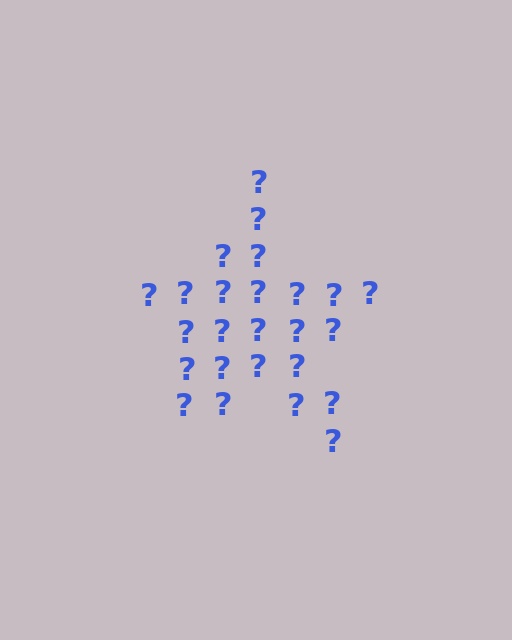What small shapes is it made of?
It is made of small question marks.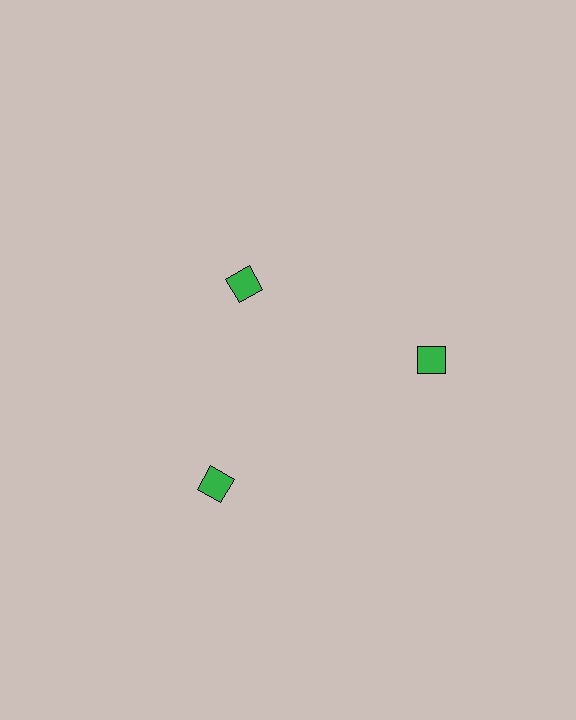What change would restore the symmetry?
The symmetry would be restored by moving it outward, back onto the ring so that all 3 diamonds sit at equal angles and equal distance from the center.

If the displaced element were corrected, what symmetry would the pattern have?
It would have 3-fold rotational symmetry — the pattern would map onto itself every 120 degrees.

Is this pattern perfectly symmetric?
No. The 3 green diamonds are arranged in a ring, but one element near the 11 o'clock position is pulled inward toward the center, breaking the 3-fold rotational symmetry.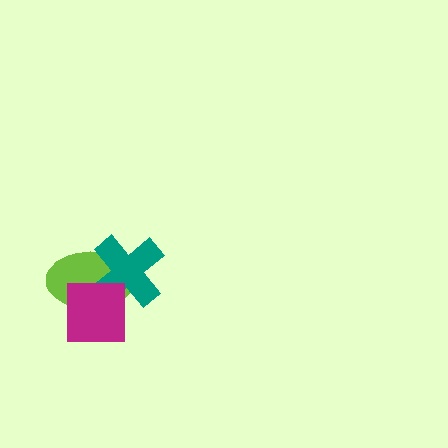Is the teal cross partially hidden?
Yes, it is partially covered by another shape.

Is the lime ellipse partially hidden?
Yes, it is partially covered by another shape.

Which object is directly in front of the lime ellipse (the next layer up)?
The teal cross is directly in front of the lime ellipse.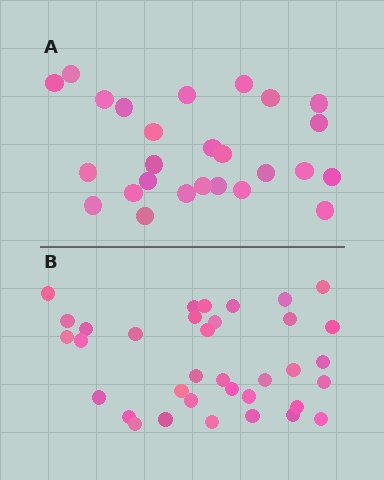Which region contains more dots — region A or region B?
Region B (the bottom region) has more dots.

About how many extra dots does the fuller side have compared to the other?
Region B has roughly 8 or so more dots than region A.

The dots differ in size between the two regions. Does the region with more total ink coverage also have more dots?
No. Region A has more total ink coverage because its dots are larger, but region B actually contains more individual dots. Total area can be misleading — the number of items is what matters here.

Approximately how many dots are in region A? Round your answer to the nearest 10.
About 30 dots. (The exact count is 26, which rounds to 30.)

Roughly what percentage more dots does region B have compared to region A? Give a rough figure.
About 35% more.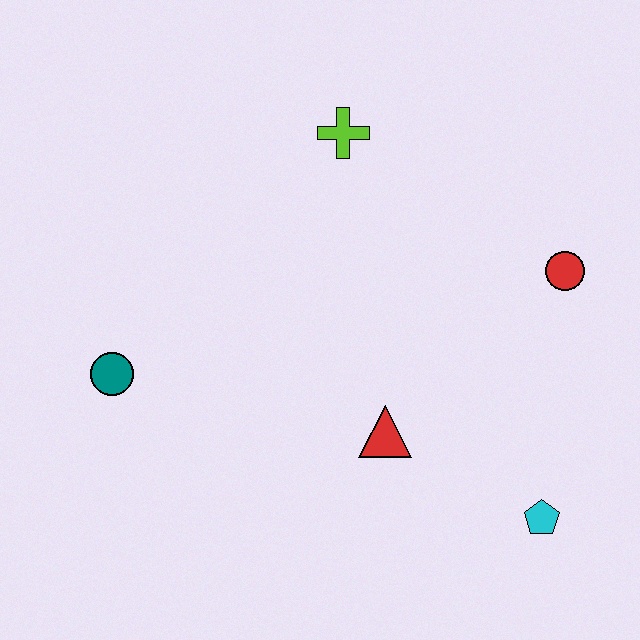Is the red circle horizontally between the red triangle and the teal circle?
No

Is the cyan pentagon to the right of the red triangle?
Yes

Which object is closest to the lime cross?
The red circle is closest to the lime cross.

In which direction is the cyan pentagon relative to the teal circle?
The cyan pentagon is to the right of the teal circle.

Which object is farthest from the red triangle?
The lime cross is farthest from the red triangle.